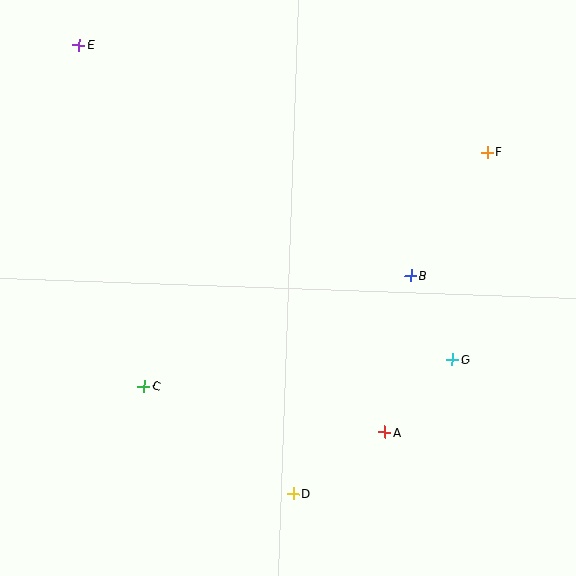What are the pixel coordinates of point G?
Point G is at (452, 359).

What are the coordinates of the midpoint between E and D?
The midpoint between E and D is at (186, 269).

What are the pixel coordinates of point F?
Point F is at (487, 152).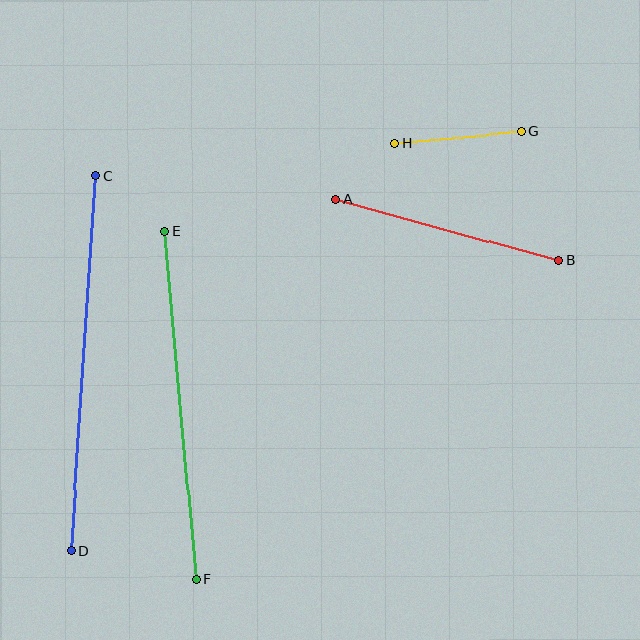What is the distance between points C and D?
The distance is approximately 376 pixels.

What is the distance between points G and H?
The distance is approximately 127 pixels.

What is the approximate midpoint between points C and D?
The midpoint is at approximately (83, 363) pixels.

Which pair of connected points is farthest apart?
Points C and D are farthest apart.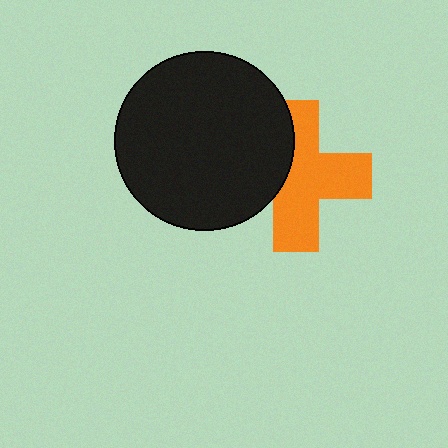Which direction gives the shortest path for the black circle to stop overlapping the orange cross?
Moving left gives the shortest separation.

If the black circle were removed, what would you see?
You would see the complete orange cross.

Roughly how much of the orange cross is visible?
Most of it is visible (roughly 65%).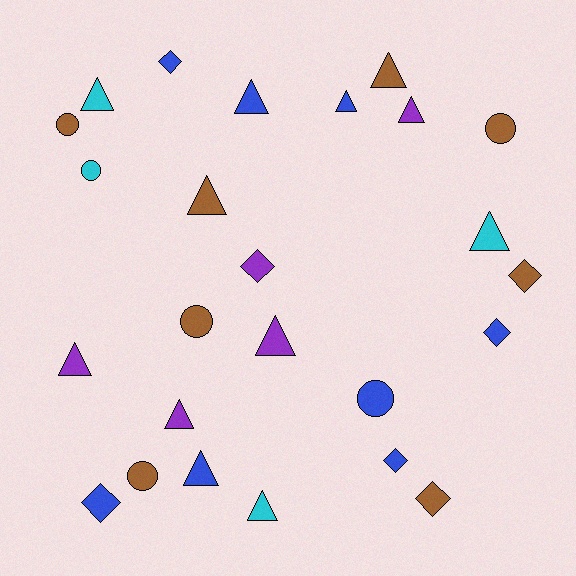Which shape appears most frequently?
Triangle, with 12 objects.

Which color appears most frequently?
Blue, with 8 objects.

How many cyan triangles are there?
There are 3 cyan triangles.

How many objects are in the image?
There are 25 objects.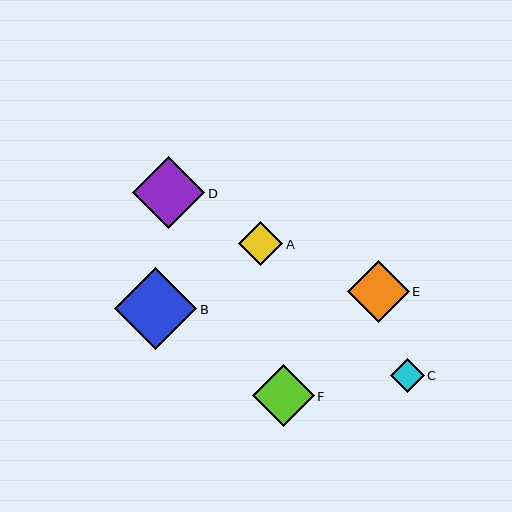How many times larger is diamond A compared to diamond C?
Diamond A is approximately 1.3 times the size of diamond C.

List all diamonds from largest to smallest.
From largest to smallest: B, D, E, F, A, C.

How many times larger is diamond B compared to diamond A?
Diamond B is approximately 1.9 times the size of diamond A.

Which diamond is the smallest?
Diamond C is the smallest with a size of approximately 34 pixels.